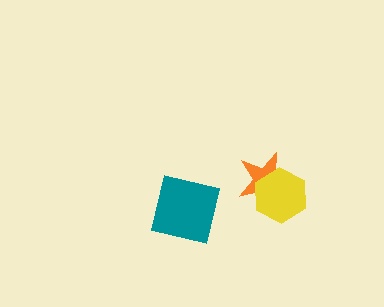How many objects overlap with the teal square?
0 objects overlap with the teal square.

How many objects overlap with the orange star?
1 object overlaps with the orange star.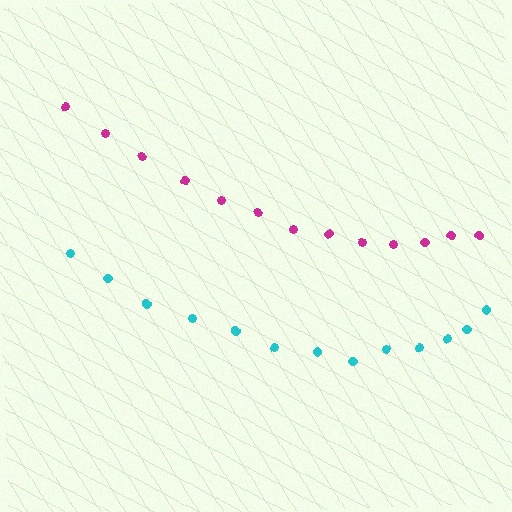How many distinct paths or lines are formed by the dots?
There are 2 distinct paths.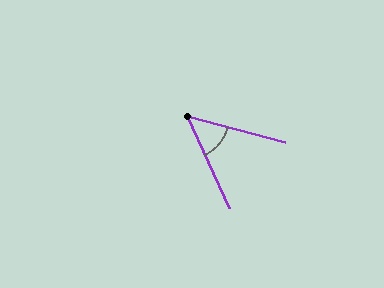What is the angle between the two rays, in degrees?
Approximately 51 degrees.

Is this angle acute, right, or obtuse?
It is acute.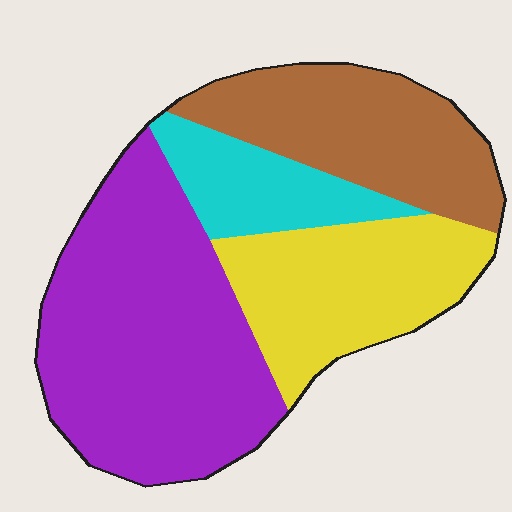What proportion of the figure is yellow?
Yellow takes up about one quarter (1/4) of the figure.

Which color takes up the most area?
Purple, at roughly 40%.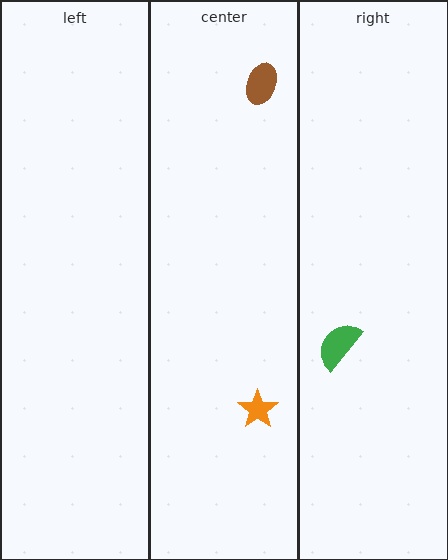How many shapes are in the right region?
1.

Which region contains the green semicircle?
The right region.